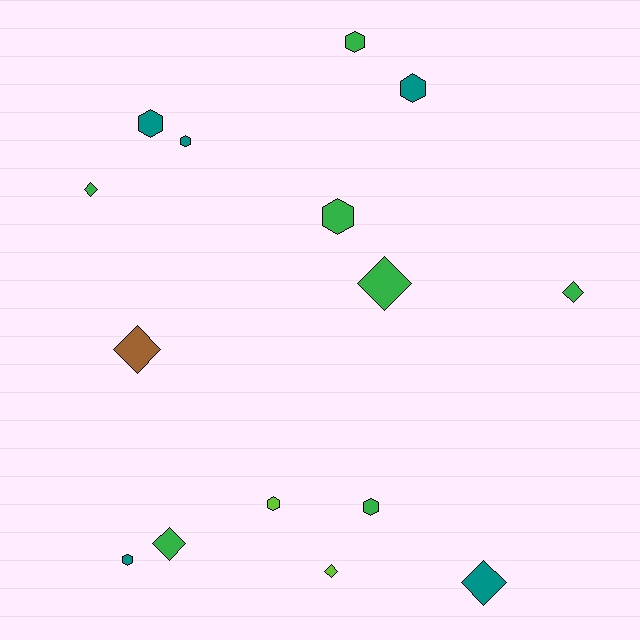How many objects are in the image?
There are 15 objects.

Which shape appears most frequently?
Hexagon, with 8 objects.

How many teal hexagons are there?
There are 4 teal hexagons.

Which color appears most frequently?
Green, with 7 objects.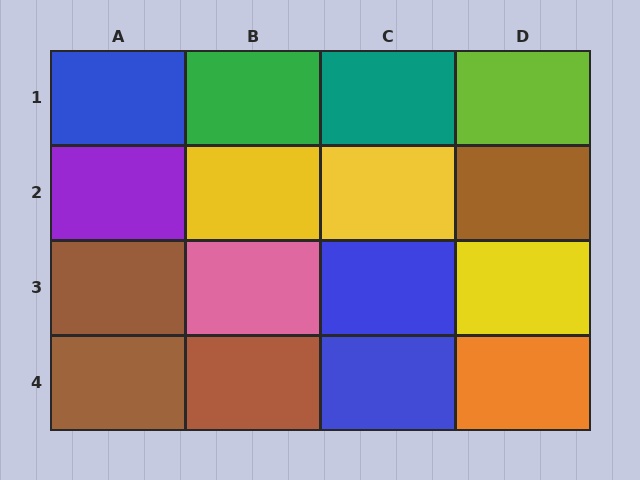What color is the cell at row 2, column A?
Purple.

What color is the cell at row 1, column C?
Teal.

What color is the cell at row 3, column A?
Brown.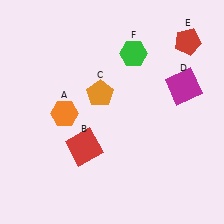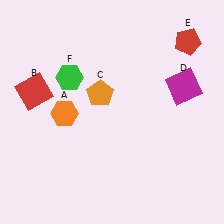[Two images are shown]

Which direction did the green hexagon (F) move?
The green hexagon (F) moved left.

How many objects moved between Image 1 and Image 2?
2 objects moved between the two images.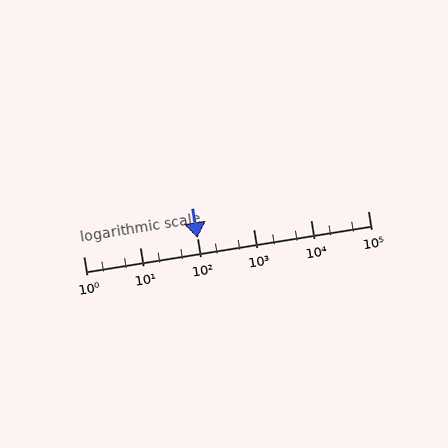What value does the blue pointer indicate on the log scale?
The pointer indicates approximately 100.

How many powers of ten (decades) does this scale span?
The scale spans 5 decades, from 1 to 100000.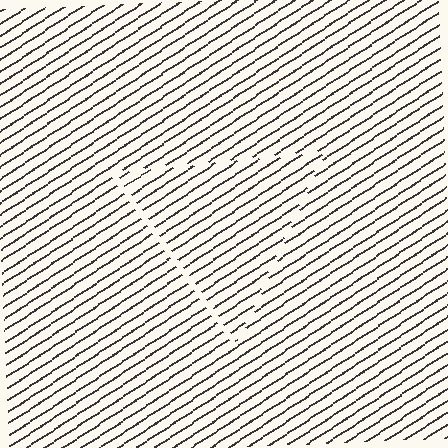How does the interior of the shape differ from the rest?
The interior of the shape contains the same grating, shifted by half a period — the contour is defined by the phase discontinuity where line-ends from the inner and outer gratings abut.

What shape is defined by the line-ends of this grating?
An illusory triangle. The interior of the shape contains the same grating, shifted by half a period — the contour is defined by the phase discontinuity where line-ends from the inner and outer gratings abut.